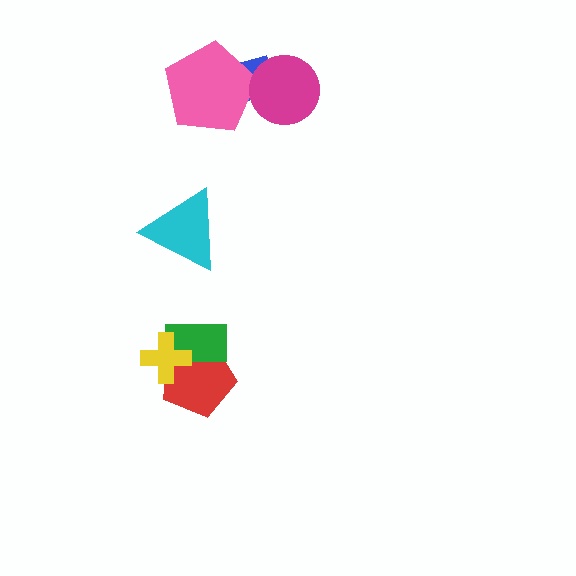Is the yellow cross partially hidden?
No, no other shape covers it.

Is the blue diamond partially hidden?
Yes, it is partially covered by another shape.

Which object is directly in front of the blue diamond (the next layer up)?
The pink pentagon is directly in front of the blue diamond.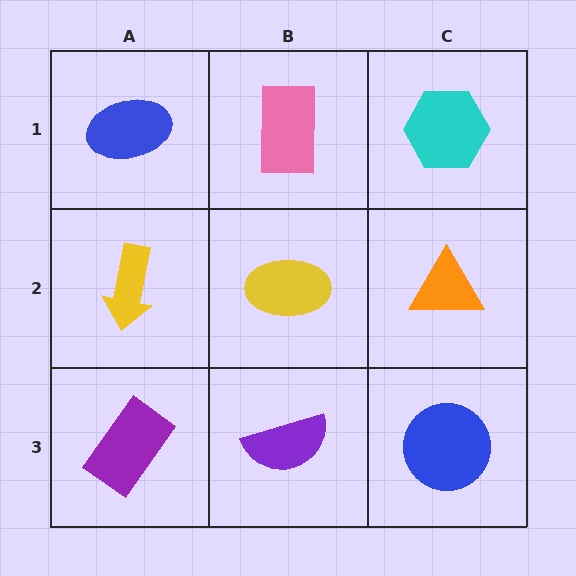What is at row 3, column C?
A blue circle.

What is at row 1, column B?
A pink rectangle.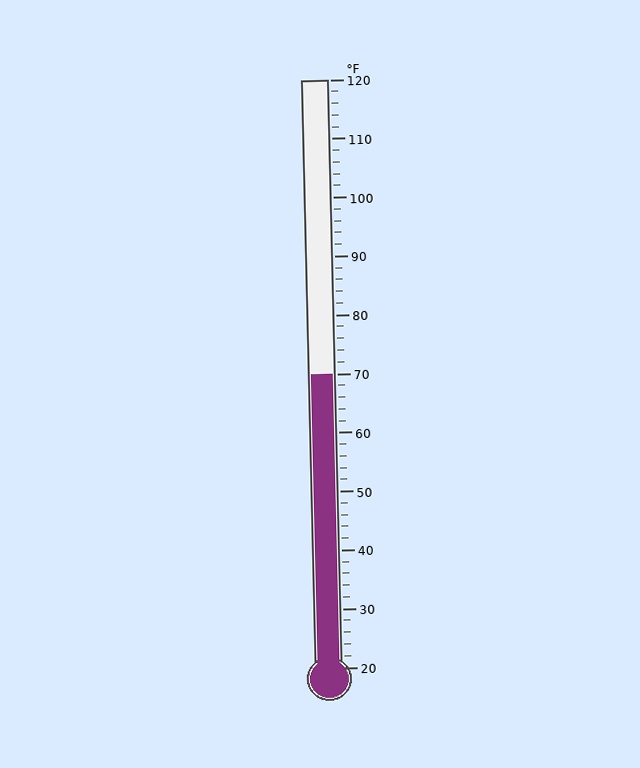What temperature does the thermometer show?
The thermometer shows approximately 70°F.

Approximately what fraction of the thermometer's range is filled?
The thermometer is filled to approximately 50% of its range.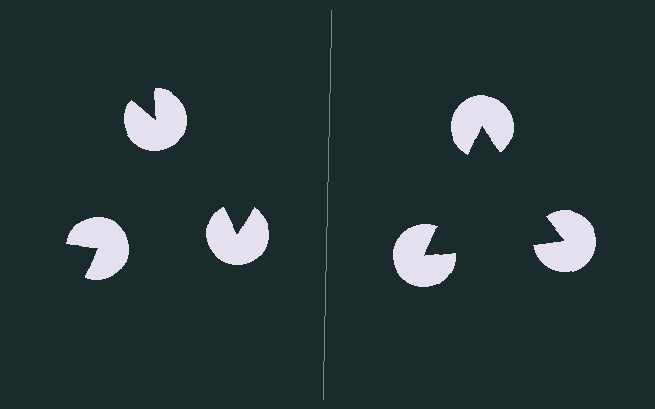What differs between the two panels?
The pac-man discs are positioned identically on both sides; only the wedge orientations differ. On the right they align to a triangle; on the left they are misaligned.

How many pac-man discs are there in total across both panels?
6 — 3 on each side.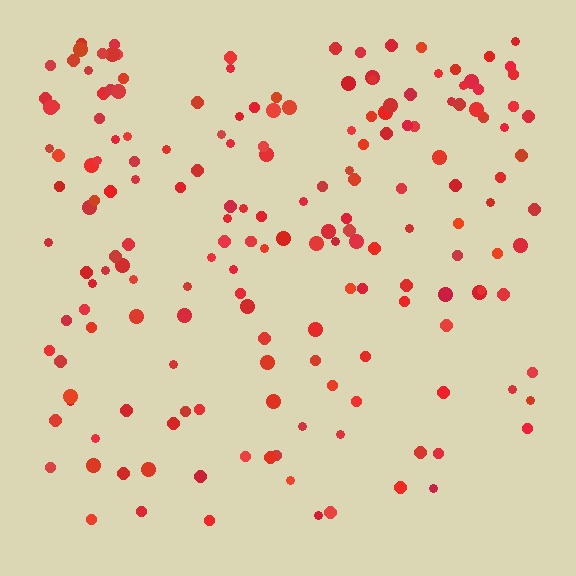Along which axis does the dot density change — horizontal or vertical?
Vertical.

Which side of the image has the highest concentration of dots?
The top.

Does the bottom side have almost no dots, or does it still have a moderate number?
Still a moderate number, just noticeably fewer than the top.